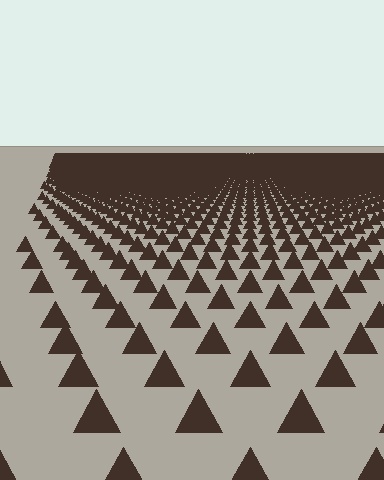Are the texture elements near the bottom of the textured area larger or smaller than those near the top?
Larger. Near the bottom, elements are closer to the viewer and appear at a bigger on-screen size.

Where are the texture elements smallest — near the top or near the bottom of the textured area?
Near the top.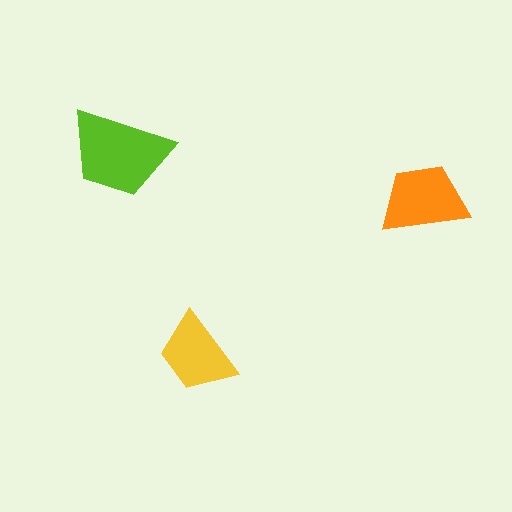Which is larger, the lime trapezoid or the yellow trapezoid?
The lime one.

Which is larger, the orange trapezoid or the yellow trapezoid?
The orange one.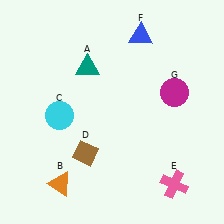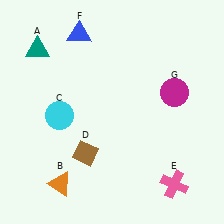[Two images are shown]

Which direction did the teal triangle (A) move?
The teal triangle (A) moved left.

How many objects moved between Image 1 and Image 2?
2 objects moved between the two images.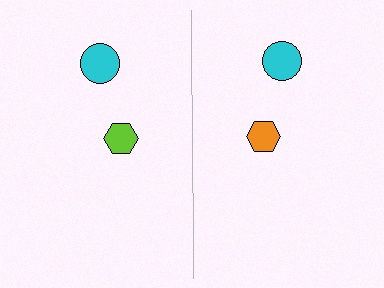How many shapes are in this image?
There are 4 shapes in this image.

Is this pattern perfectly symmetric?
No, the pattern is not perfectly symmetric. The orange hexagon on the right side breaks the symmetry — its mirror counterpart is lime.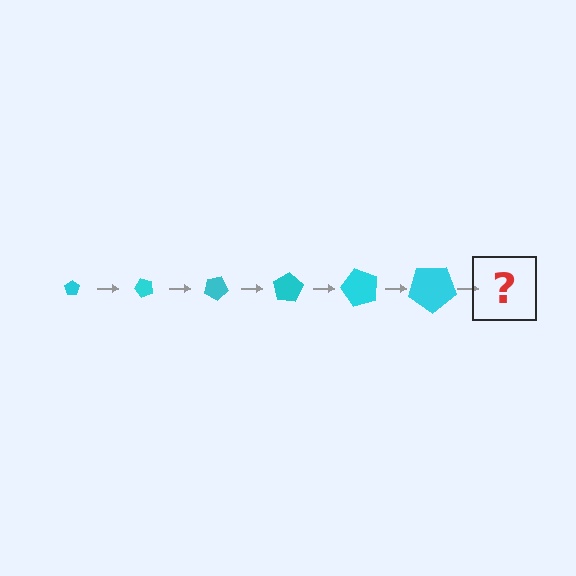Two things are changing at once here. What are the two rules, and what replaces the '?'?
The two rules are that the pentagon grows larger each step and it rotates 50 degrees each step. The '?' should be a pentagon, larger than the previous one and rotated 300 degrees from the start.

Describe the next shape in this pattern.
It should be a pentagon, larger than the previous one and rotated 300 degrees from the start.